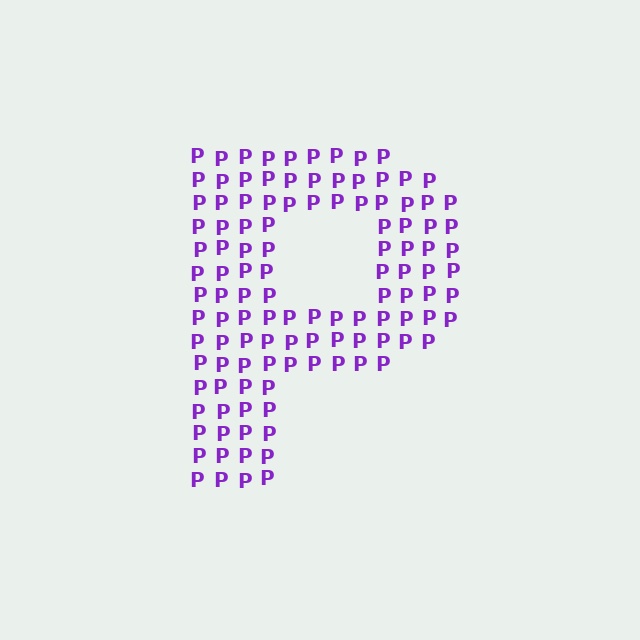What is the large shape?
The large shape is the letter P.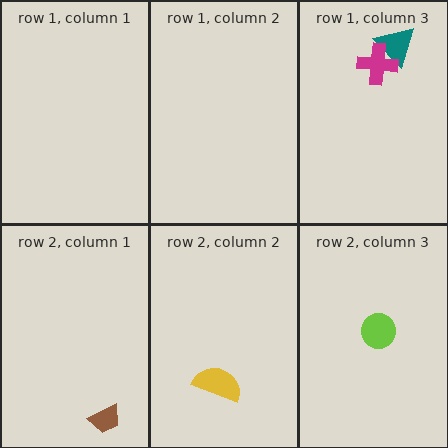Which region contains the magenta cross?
The row 1, column 3 region.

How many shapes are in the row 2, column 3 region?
1.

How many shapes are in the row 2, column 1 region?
1.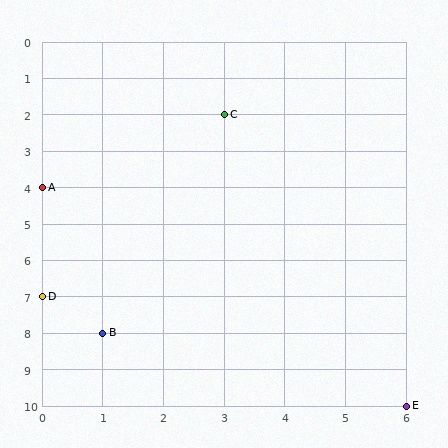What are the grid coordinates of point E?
Point E is at grid coordinates (6, 10).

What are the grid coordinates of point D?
Point D is at grid coordinates (0, 7).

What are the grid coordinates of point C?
Point C is at grid coordinates (3, 2).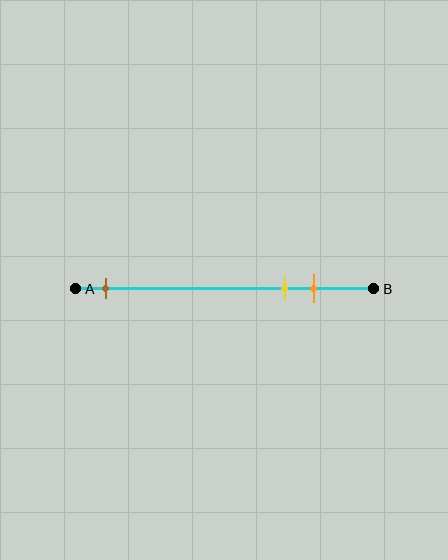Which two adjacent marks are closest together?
The yellow and orange marks are the closest adjacent pair.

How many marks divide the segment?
There are 3 marks dividing the segment.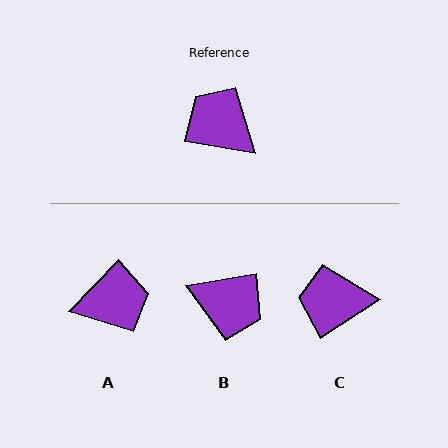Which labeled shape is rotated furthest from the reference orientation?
B, about 161 degrees away.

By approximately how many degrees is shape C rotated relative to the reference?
Approximately 42 degrees counter-clockwise.